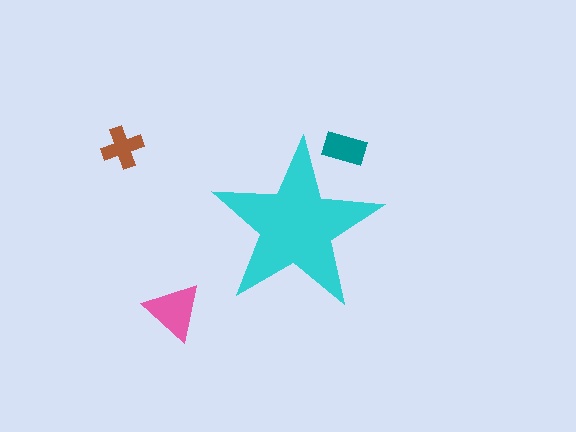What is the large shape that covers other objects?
A cyan star.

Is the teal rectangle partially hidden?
Yes, the teal rectangle is partially hidden behind the cyan star.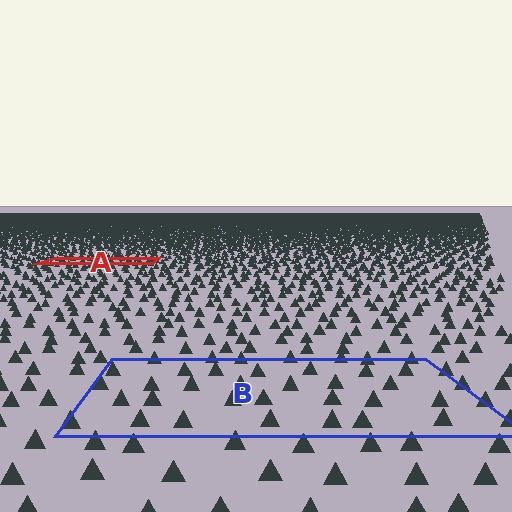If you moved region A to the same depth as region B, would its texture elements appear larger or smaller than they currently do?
They would appear larger. At a closer depth, the same texture elements are projected at a bigger on-screen size.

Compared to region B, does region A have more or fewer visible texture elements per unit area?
Region A has more texture elements per unit area — they are packed more densely because it is farther away.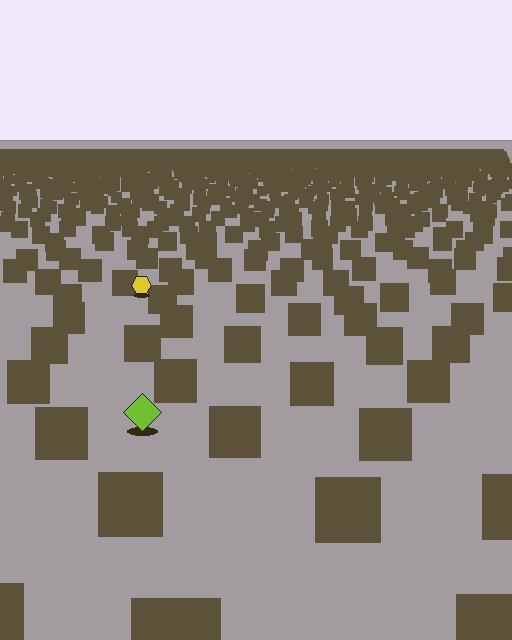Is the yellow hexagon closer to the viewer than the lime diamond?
No. The lime diamond is closer — you can tell from the texture gradient: the ground texture is coarser near it.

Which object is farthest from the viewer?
The yellow hexagon is farthest from the viewer. It appears smaller and the ground texture around it is denser.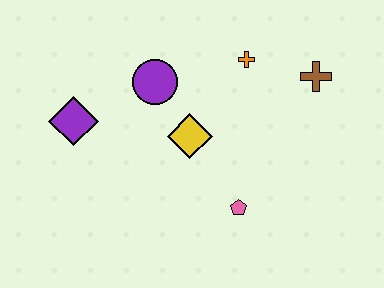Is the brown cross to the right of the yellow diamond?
Yes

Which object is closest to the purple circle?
The yellow diamond is closest to the purple circle.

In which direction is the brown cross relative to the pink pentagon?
The brown cross is above the pink pentagon.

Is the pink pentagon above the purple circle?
No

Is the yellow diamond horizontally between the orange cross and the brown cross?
No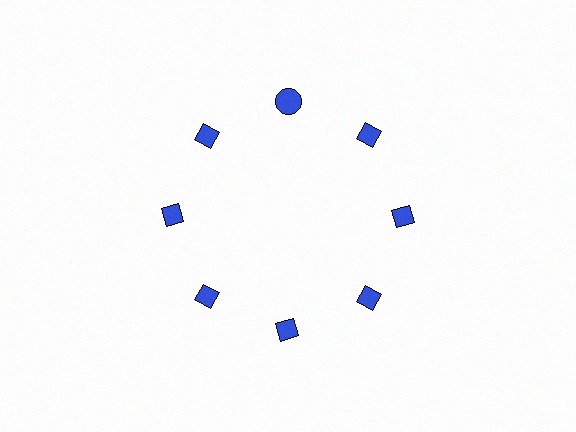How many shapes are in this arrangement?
There are 8 shapes arranged in a ring pattern.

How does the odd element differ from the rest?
It has a different shape: circle instead of diamond.